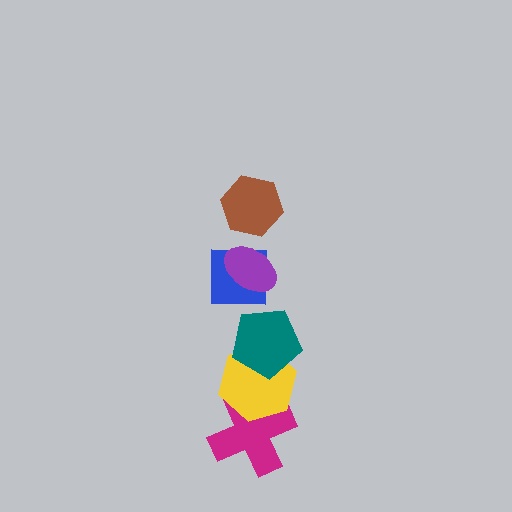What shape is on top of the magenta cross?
The yellow hexagon is on top of the magenta cross.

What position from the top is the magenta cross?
The magenta cross is 6th from the top.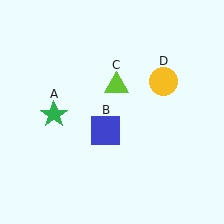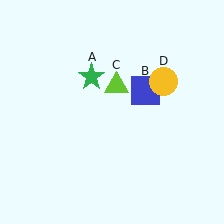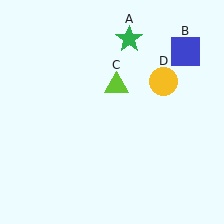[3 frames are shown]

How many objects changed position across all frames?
2 objects changed position: green star (object A), blue square (object B).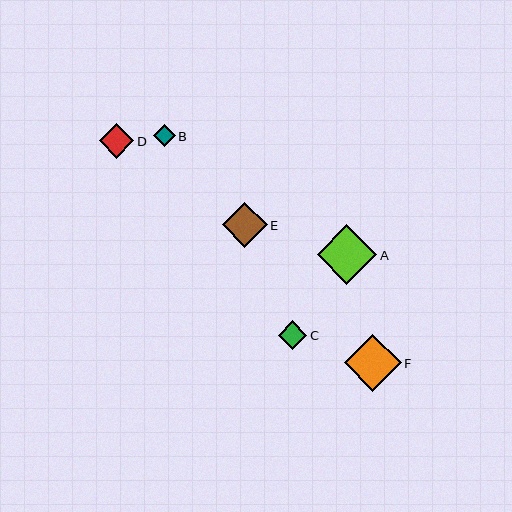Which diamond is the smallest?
Diamond B is the smallest with a size of approximately 22 pixels.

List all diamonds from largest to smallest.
From largest to smallest: A, F, E, D, C, B.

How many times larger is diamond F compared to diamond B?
Diamond F is approximately 2.6 times the size of diamond B.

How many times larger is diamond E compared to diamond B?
Diamond E is approximately 2.1 times the size of diamond B.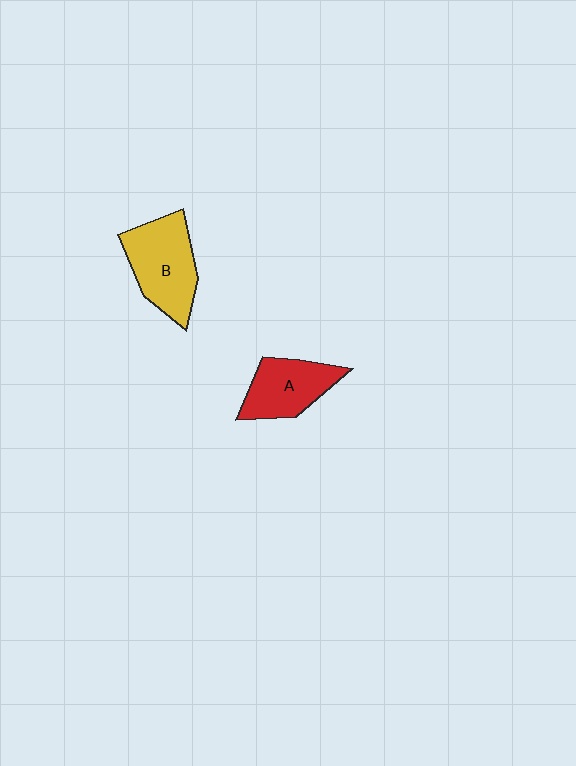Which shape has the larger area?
Shape B (yellow).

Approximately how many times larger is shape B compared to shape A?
Approximately 1.3 times.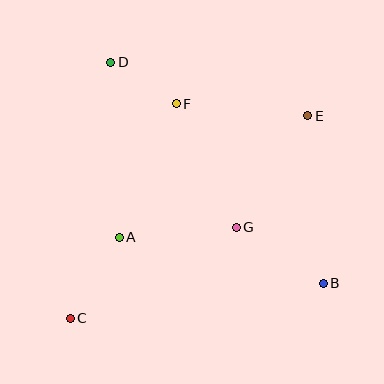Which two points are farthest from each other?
Points C and E are farthest from each other.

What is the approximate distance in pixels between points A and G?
The distance between A and G is approximately 118 pixels.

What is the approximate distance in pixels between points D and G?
The distance between D and G is approximately 207 pixels.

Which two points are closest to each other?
Points D and F are closest to each other.